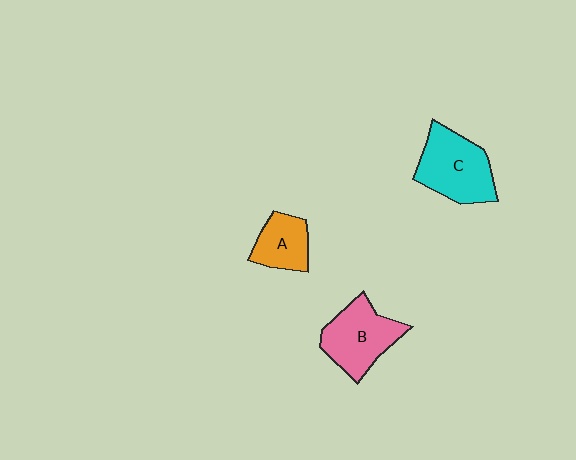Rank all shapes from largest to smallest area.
From largest to smallest: C (cyan), B (pink), A (orange).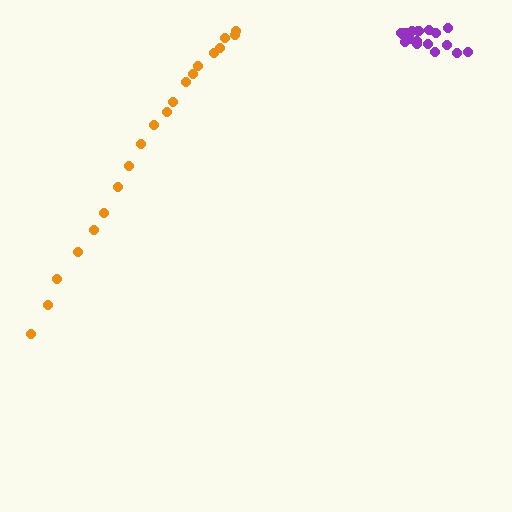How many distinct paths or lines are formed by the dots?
There are 2 distinct paths.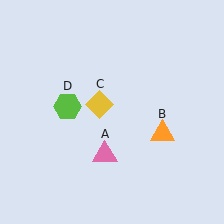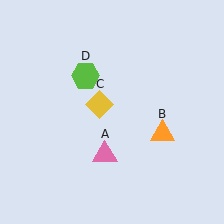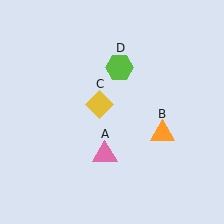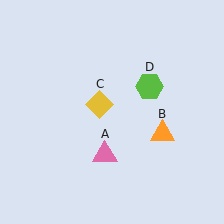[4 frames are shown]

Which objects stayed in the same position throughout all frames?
Pink triangle (object A) and orange triangle (object B) and yellow diamond (object C) remained stationary.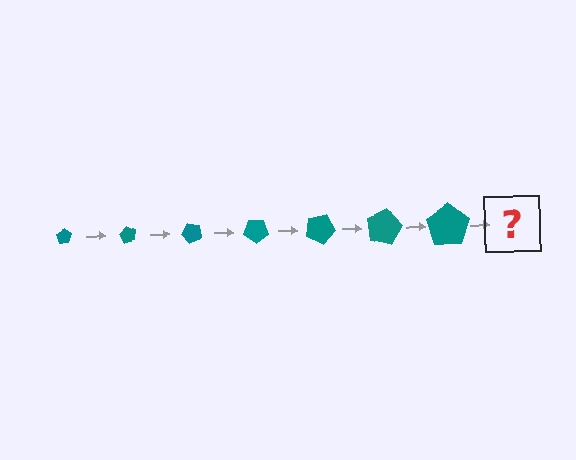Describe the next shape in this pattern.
It should be a pentagon, larger than the previous one and rotated 420 degrees from the start.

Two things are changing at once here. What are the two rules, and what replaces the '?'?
The two rules are that the pentagon grows larger each step and it rotates 60 degrees each step. The '?' should be a pentagon, larger than the previous one and rotated 420 degrees from the start.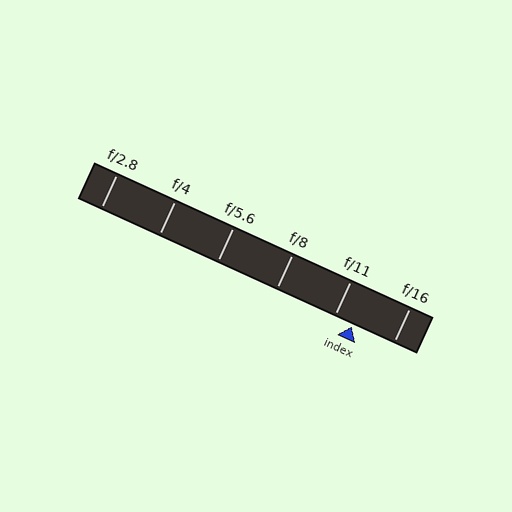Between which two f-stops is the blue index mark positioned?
The index mark is between f/11 and f/16.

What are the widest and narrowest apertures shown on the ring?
The widest aperture shown is f/2.8 and the narrowest is f/16.